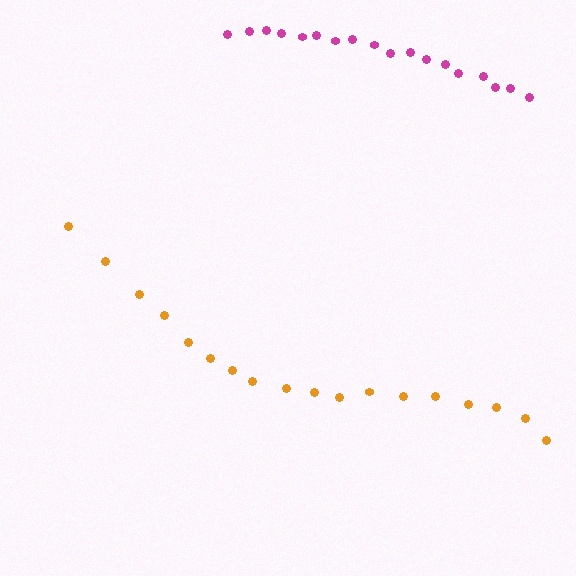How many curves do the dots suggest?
There are 2 distinct paths.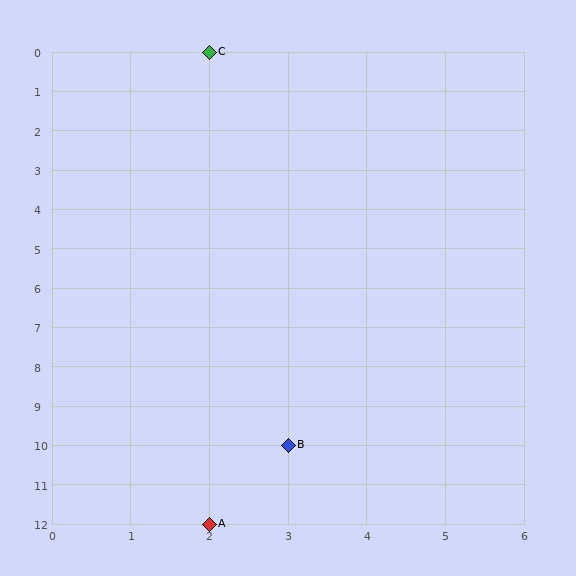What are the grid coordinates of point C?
Point C is at grid coordinates (2, 0).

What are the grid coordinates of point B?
Point B is at grid coordinates (3, 10).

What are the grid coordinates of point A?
Point A is at grid coordinates (2, 12).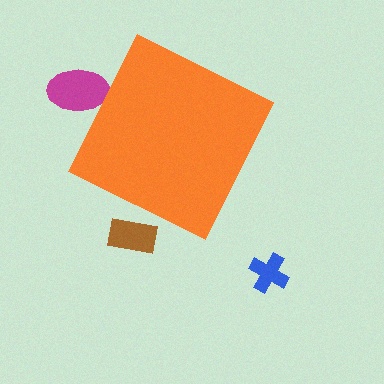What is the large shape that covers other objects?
An orange diamond.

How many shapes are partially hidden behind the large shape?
2 shapes are partially hidden.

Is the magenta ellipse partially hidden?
Yes, the magenta ellipse is partially hidden behind the orange diamond.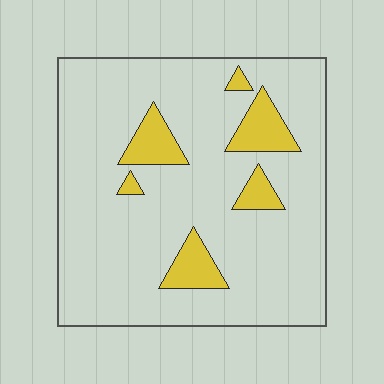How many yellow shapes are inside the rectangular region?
6.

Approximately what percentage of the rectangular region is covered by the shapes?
Approximately 15%.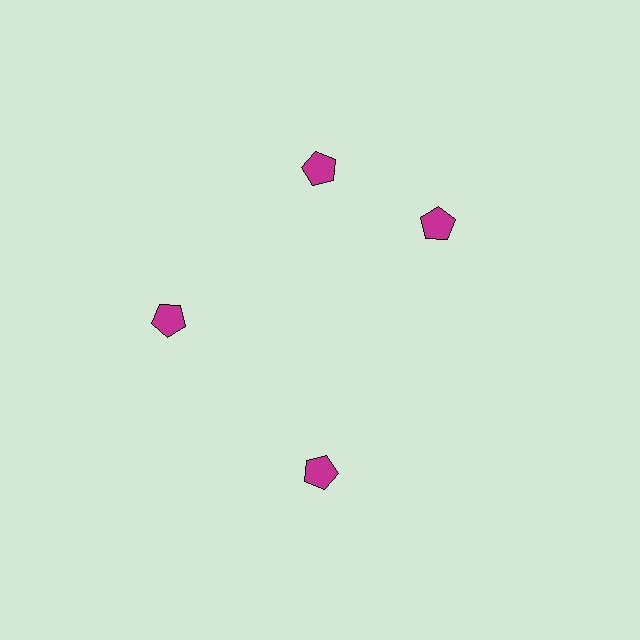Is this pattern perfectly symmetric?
No. The 4 magenta pentagons are arranged in a ring, but one element near the 3 o'clock position is rotated out of alignment along the ring, breaking the 4-fold rotational symmetry.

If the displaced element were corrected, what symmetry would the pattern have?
It would have 4-fold rotational symmetry — the pattern would map onto itself every 90 degrees.